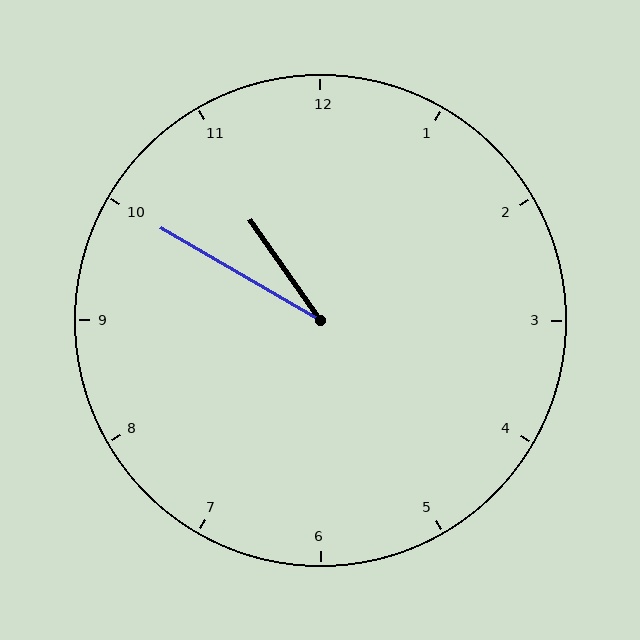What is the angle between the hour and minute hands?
Approximately 25 degrees.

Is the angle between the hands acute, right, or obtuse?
It is acute.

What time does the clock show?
10:50.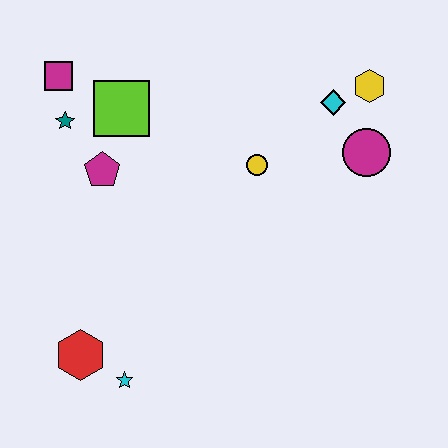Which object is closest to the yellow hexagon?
The cyan diamond is closest to the yellow hexagon.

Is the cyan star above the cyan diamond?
No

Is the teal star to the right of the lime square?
No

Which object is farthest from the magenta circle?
The red hexagon is farthest from the magenta circle.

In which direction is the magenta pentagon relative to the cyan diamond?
The magenta pentagon is to the left of the cyan diamond.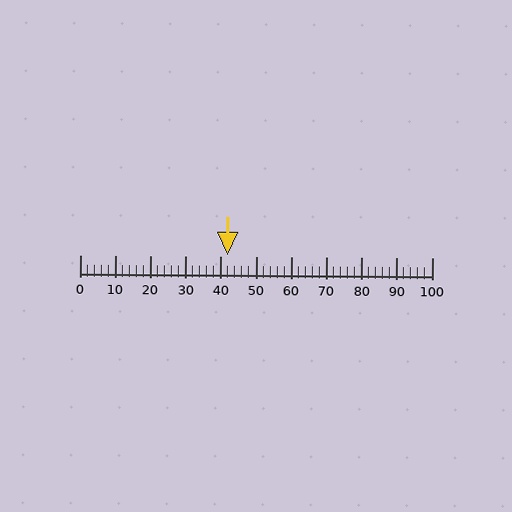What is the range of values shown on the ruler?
The ruler shows values from 0 to 100.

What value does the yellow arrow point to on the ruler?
The yellow arrow points to approximately 42.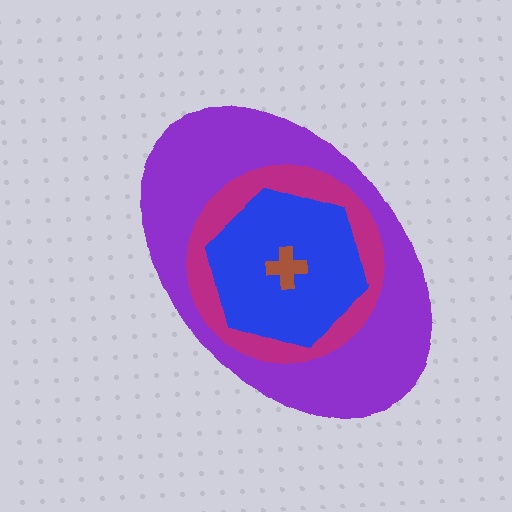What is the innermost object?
The brown cross.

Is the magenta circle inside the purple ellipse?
Yes.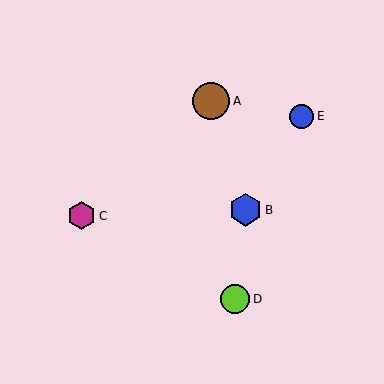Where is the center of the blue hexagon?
The center of the blue hexagon is at (246, 210).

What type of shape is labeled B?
Shape B is a blue hexagon.